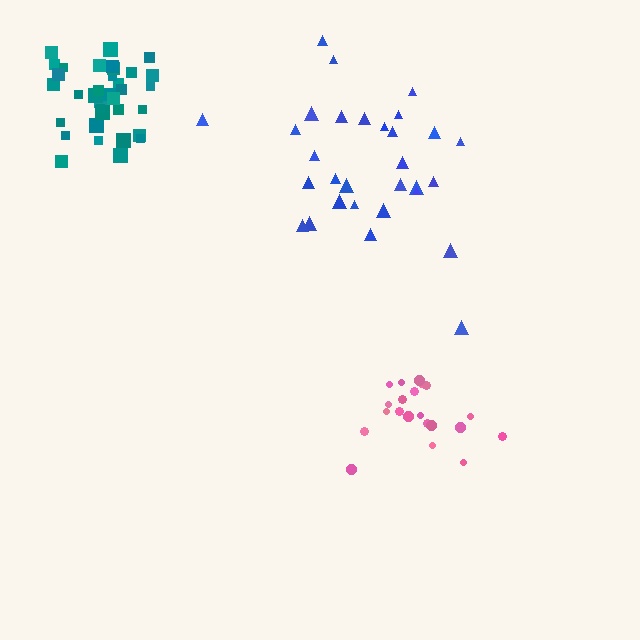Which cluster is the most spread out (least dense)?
Blue.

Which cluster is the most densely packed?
Teal.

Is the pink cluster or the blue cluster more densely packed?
Pink.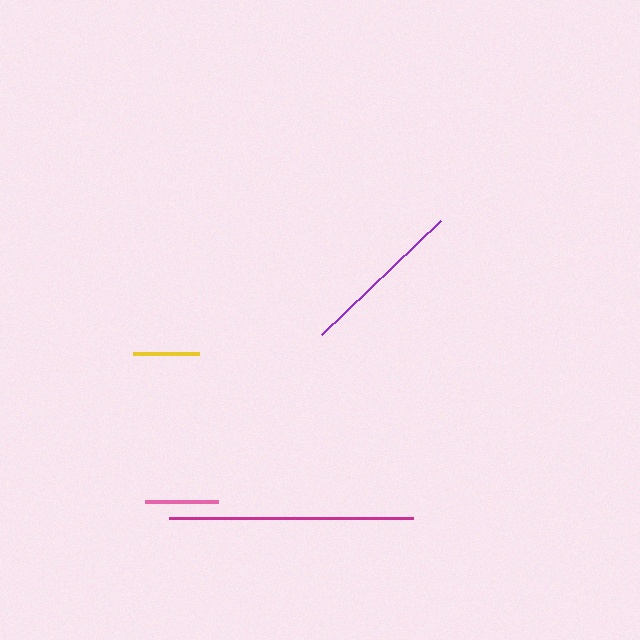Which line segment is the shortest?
The yellow line is the shortest at approximately 66 pixels.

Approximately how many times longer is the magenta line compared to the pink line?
The magenta line is approximately 3.3 times the length of the pink line.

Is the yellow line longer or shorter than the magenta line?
The magenta line is longer than the yellow line.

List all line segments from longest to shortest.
From longest to shortest: magenta, purple, pink, yellow.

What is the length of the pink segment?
The pink segment is approximately 73 pixels long.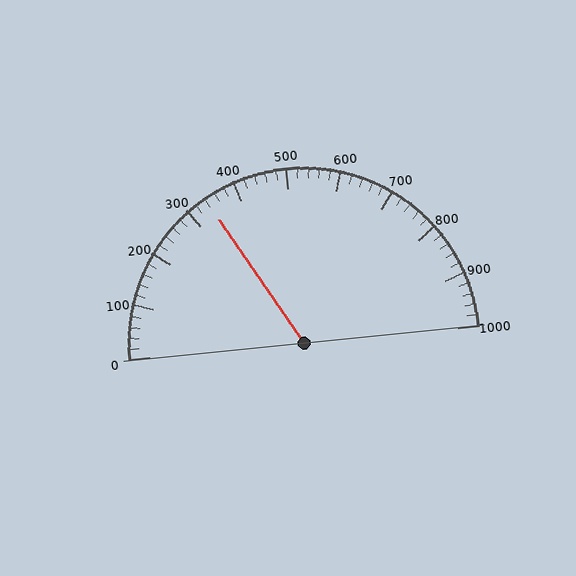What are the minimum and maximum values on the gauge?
The gauge ranges from 0 to 1000.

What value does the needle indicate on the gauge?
The needle indicates approximately 340.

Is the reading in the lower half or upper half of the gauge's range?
The reading is in the lower half of the range (0 to 1000).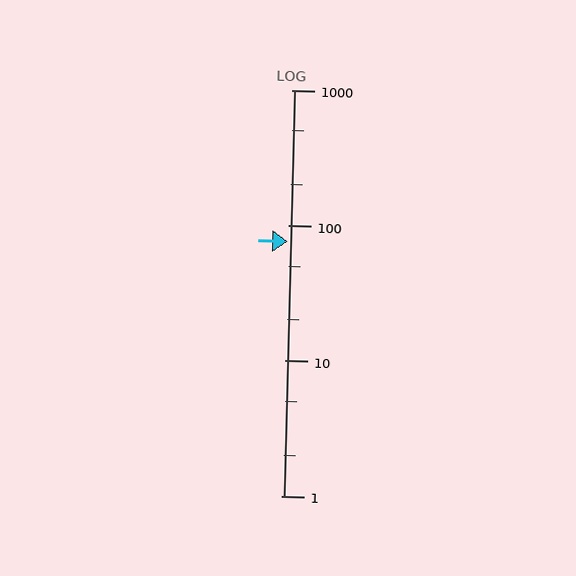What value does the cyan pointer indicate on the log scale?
The pointer indicates approximately 76.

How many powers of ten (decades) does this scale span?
The scale spans 3 decades, from 1 to 1000.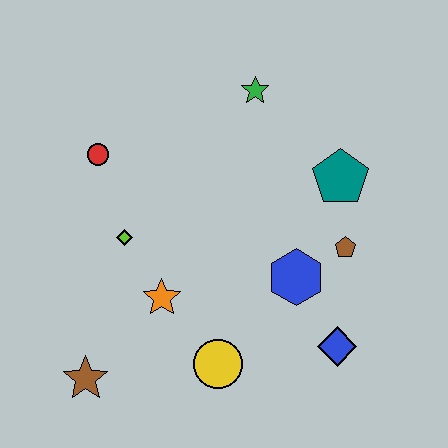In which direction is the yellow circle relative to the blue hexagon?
The yellow circle is below the blue hexagon.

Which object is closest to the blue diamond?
The blue hexagon is closest to the blue diamond.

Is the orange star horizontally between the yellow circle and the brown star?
Yes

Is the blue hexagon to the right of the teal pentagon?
No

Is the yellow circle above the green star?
No